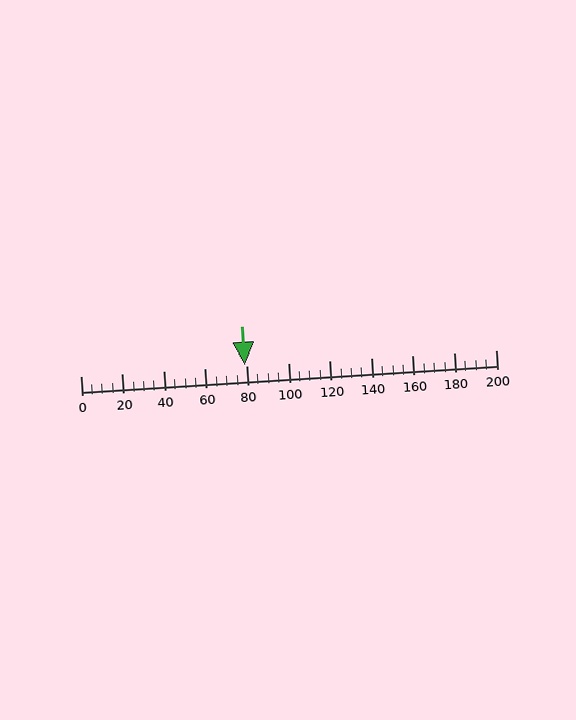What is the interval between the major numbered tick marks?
The major tick marks are spaced 20 units apart.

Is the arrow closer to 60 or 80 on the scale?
The arrow is closer to 80.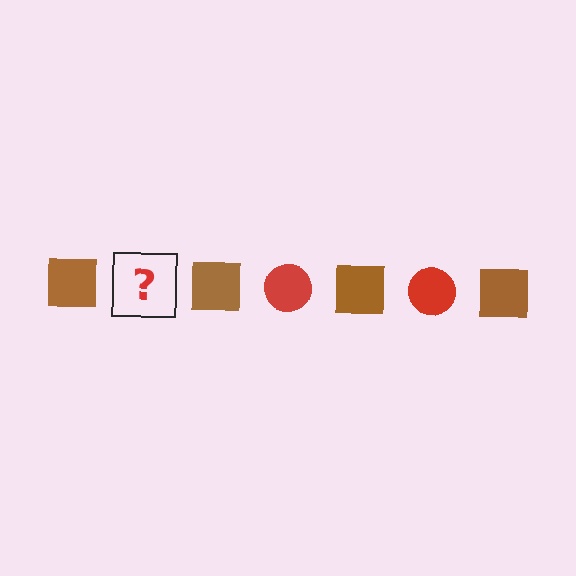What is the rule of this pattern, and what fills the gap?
The rule is that the pattern alternates between brown square and red circle. The gap should be filled with a red circle.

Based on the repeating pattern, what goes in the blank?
The blank should be a red circle.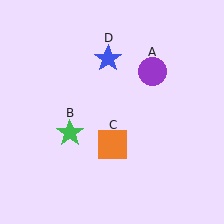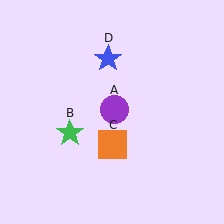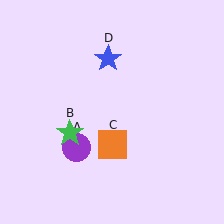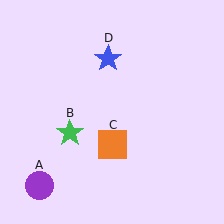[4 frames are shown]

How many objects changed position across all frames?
1 object changed position: purple circle (object A).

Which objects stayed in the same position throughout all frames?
Green star (object B) and orange square (object C) and blue star (object D) remained stationary.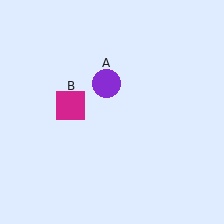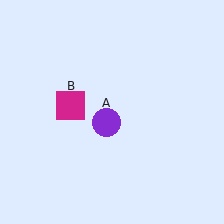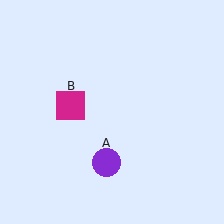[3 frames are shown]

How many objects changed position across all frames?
1 object changed position: purple circle (object A).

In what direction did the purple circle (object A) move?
The purple circle (object A) moved down.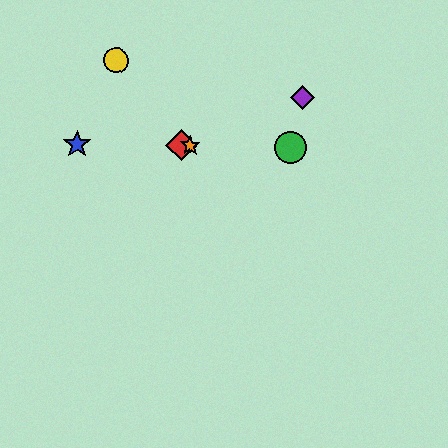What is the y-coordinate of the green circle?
The green circle is at y≈147.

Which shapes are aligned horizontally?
The red diamond, the blue star, the green circle, the orange star are aligned horizontally.